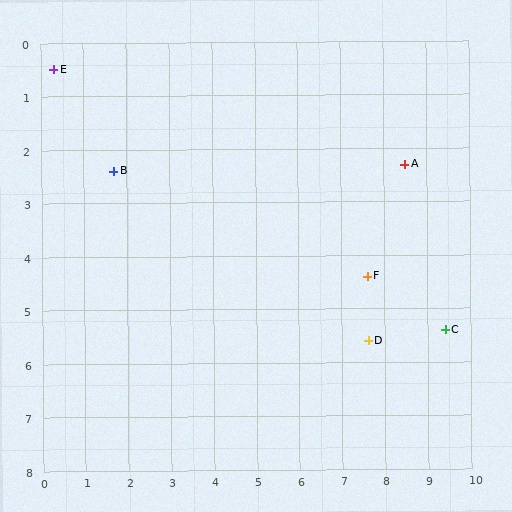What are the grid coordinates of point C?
Point C is at approximately (9.4, 5.4).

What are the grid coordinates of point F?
Point F is at approximately (7.6, 4.4).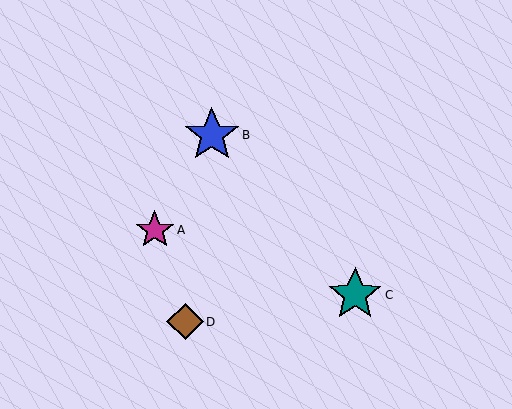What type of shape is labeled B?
Shape B is a blue star.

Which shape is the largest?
The blue star (labeled B) is the largest.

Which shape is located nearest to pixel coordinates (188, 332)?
The brown diamond (labeled D) at (185, 322) is nearest to that location.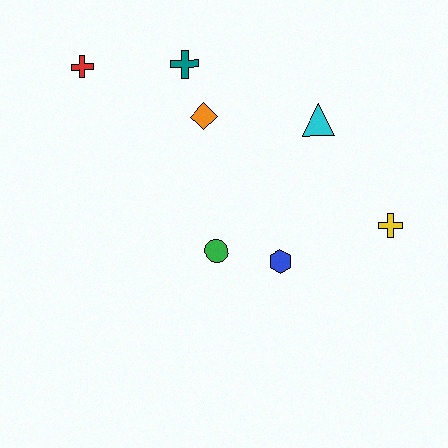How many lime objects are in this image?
There are no lime objects.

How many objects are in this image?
There are 7 objects.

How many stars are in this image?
There are no stars.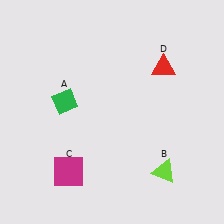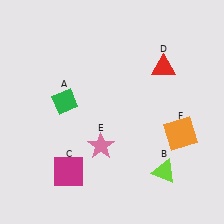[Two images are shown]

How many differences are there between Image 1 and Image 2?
There are 2 differences between the two images.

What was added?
A pink star (E), an orange square (F) were added in Image 2.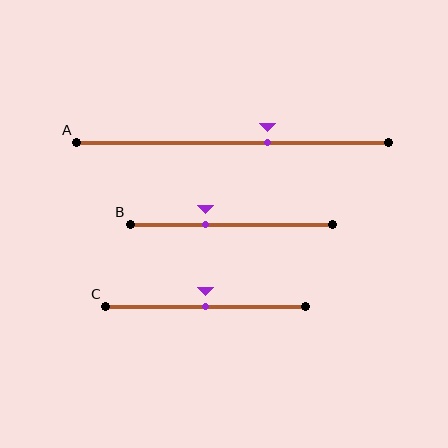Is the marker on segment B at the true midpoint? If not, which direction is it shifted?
No, the marker on segment B is shifted to the left by about 13% of the segment length.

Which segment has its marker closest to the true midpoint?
Segment C has its marker closest to the true midpoint.